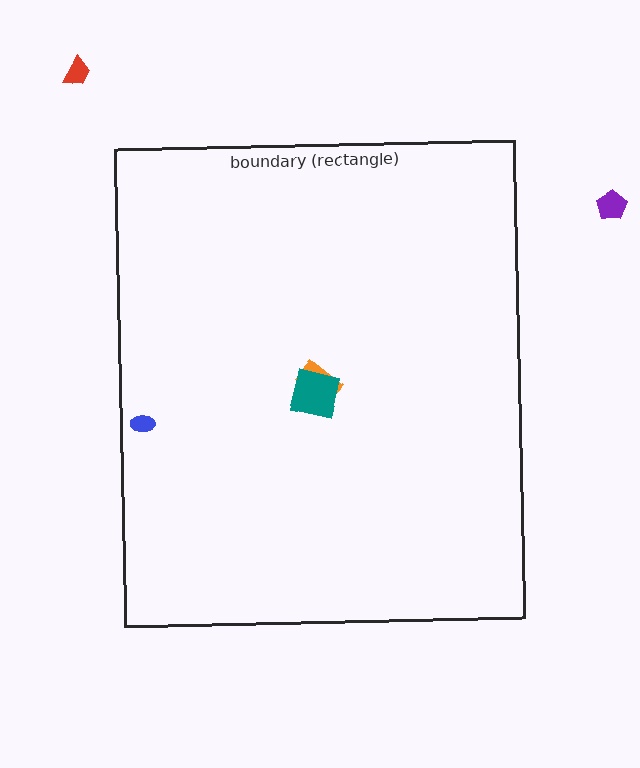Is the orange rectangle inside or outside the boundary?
Inside.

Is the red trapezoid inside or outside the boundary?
Outside.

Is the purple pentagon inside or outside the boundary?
Outside.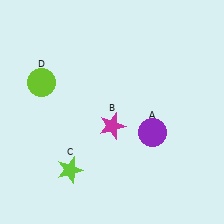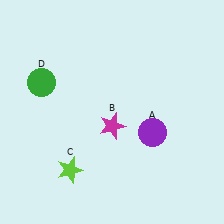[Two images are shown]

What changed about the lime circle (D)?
In Image 1, D is lime. In Image 2, it changed to green.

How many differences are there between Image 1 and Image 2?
There is 1 difference between the two images.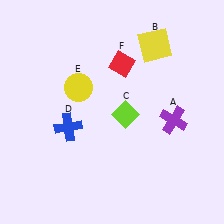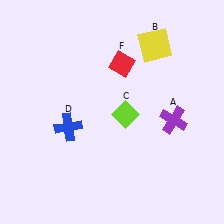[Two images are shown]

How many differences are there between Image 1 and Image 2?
There is 1 difference between the two images.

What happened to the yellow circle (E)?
The yellow circle (E) was removed in Image 2. It was in the top-left area of Image 1.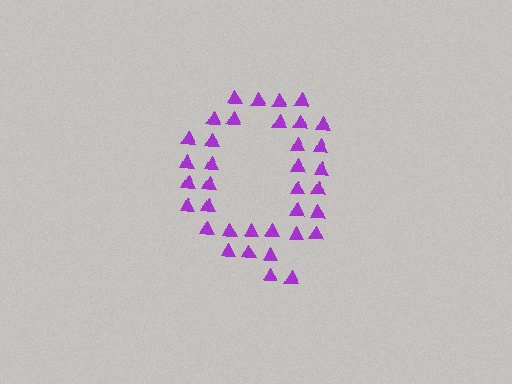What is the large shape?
The large shape is the letter Q.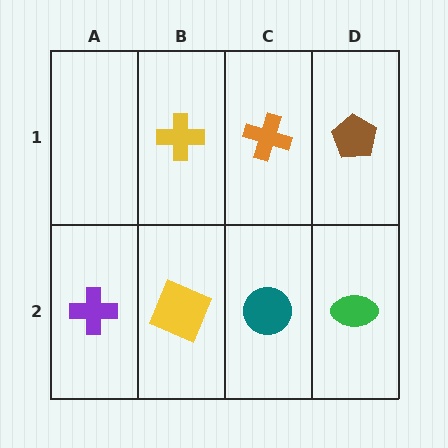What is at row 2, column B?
A yellow square.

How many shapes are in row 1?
3 shapes.